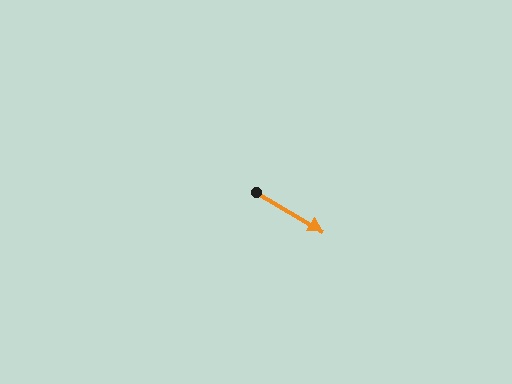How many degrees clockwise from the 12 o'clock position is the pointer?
Approximately 121 degrees.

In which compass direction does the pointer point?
Southeast.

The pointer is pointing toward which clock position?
Roughly 4 o'clock.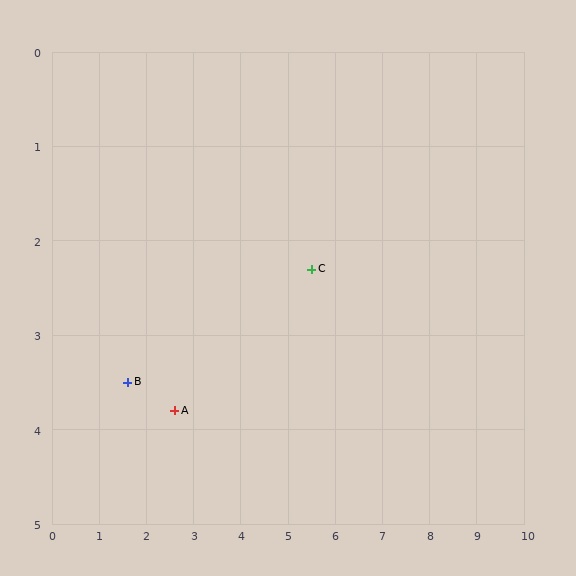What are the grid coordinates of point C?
Point C is at approximately (5.5, 2.3).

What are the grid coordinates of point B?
Point B is at approximately (1.6, 3.5).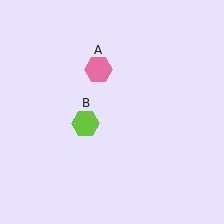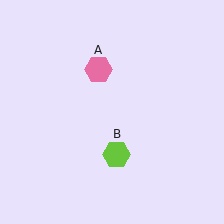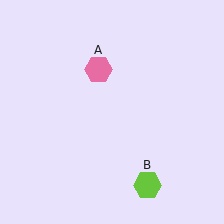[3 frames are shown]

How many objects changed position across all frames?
1 object changed position: lime hexagon (object B).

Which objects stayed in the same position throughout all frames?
Pink hexagon (object A) remained stationary.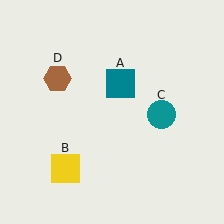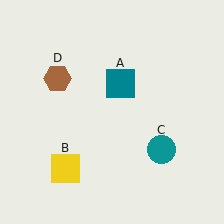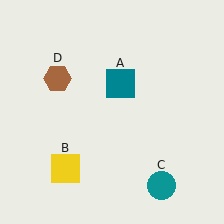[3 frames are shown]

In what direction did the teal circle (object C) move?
The teal circle (object C) moved down.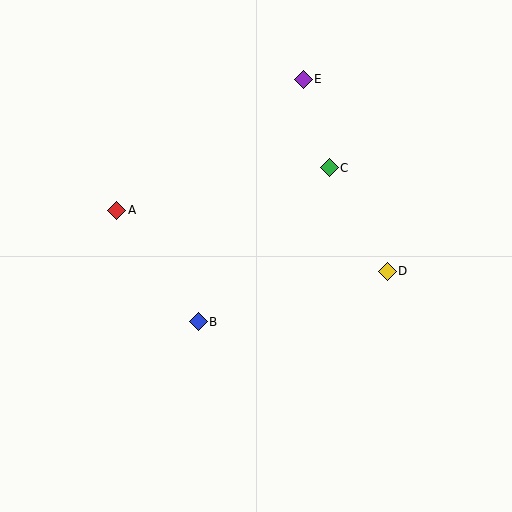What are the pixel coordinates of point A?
Point A is at (117, 210).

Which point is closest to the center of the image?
Point B at (198, 322) is closest to the center.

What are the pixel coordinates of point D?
Point D is at (387, 271).